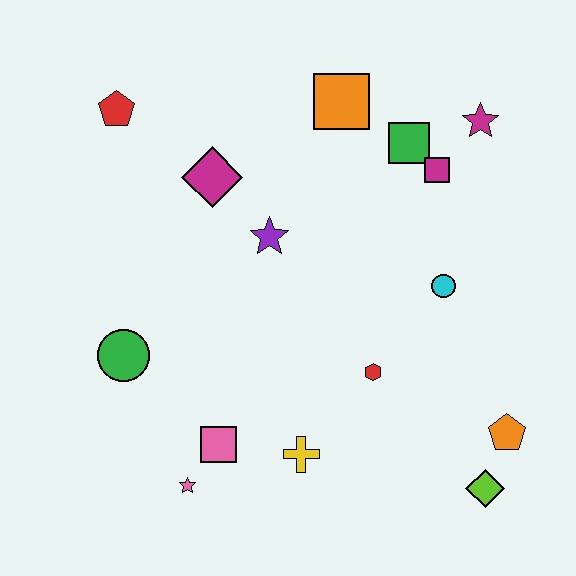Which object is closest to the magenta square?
The green square is closest to the magenta square.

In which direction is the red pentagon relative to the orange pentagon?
The red pentagon is to the left of the orange pentagon.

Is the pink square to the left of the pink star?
No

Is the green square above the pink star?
Yes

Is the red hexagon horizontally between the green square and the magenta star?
No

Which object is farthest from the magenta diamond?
The lime diamond is farthest from the magenta diamond.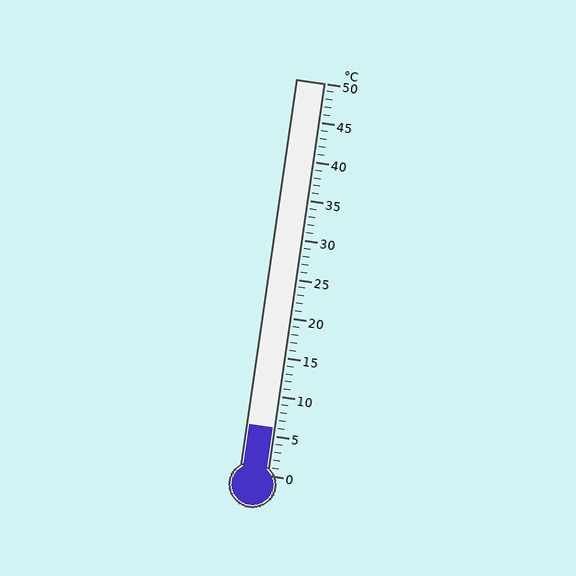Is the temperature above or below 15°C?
The temperature is below 15°C.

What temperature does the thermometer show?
The thermometer shows approximately 6°C.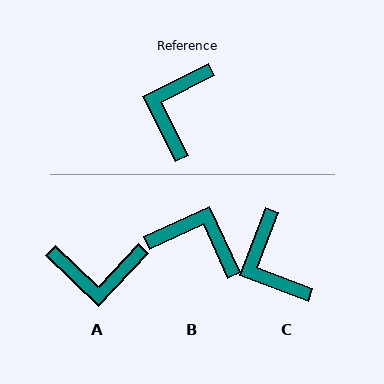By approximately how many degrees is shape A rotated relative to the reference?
Approximately 110 degrees counter-clockwise.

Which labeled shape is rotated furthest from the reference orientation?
A, about 110 degrees away.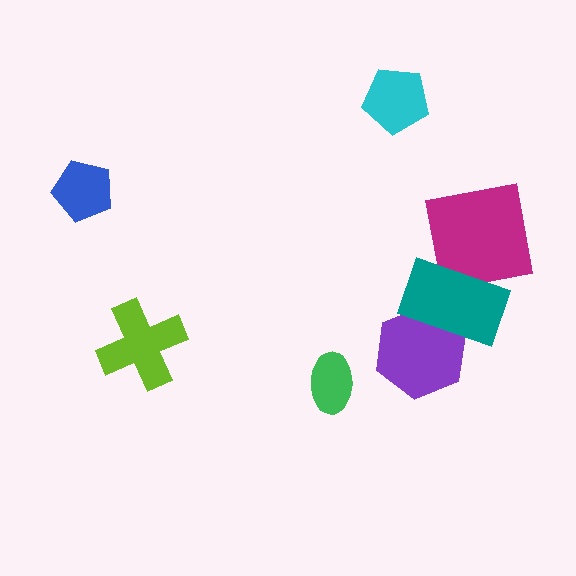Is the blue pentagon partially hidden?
No, no other shape covers it.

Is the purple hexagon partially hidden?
Yes, it is partially covered by another shape.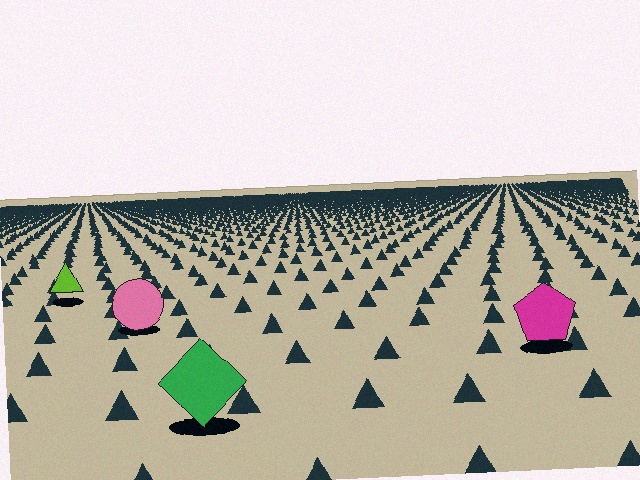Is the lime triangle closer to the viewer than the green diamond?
No. The green diamond is closer — you can tell from the texture gradient: the ground texture is coarser near it.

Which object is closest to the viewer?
The green diamond is closest. The texture marks near it are larger and more spread out.